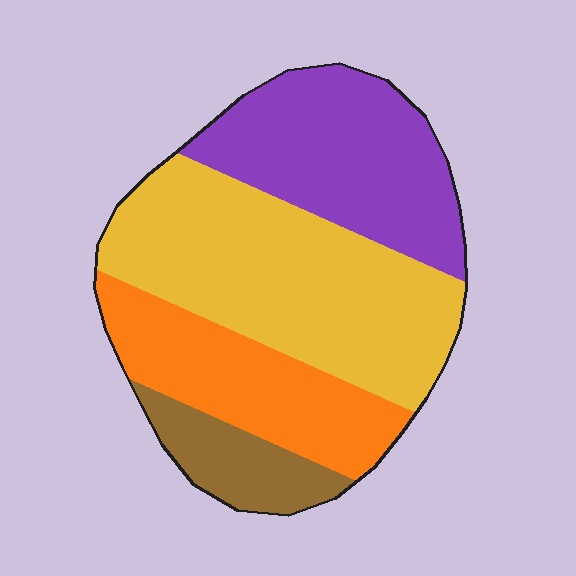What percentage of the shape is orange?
Orange takes up about one fifth (1/5) of the shape.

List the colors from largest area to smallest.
From largest to smallest: yellow, purple, orange, brown.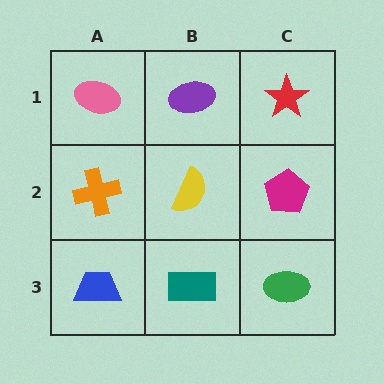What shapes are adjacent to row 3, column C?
A magenta pentagon (row 2, column C), a teal rectangle (row 3, column B).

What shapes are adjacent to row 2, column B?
A purple ellipse (row 1, column B), a teal rectangle (row 3, column B), an orange cross (row 2, column A), a magenta pentagon (row 2, column C).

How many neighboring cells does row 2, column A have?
3.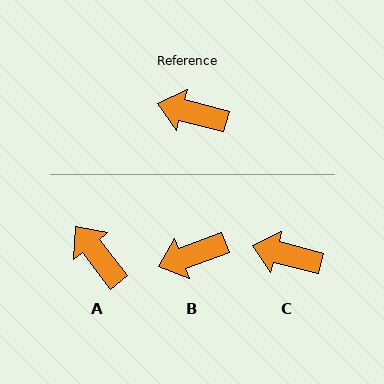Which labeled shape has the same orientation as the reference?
C.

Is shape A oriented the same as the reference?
No, it is off by about 37 degrees.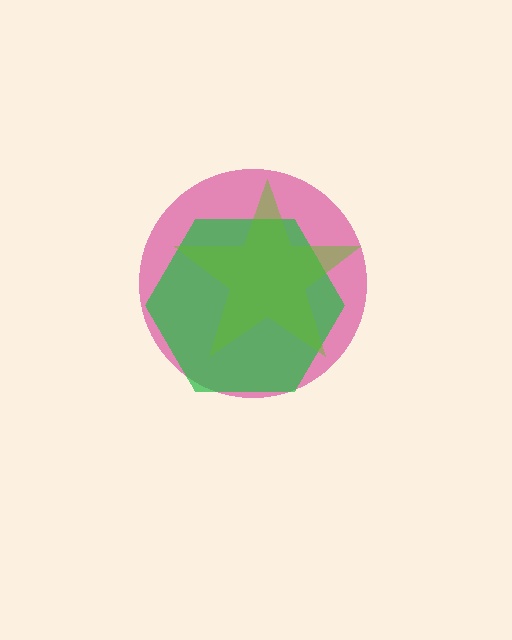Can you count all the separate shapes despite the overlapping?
Yes, there are 3 separate shapes.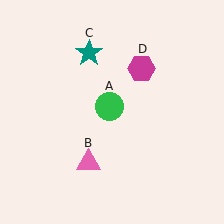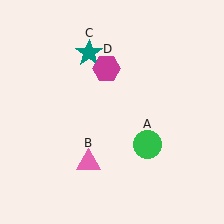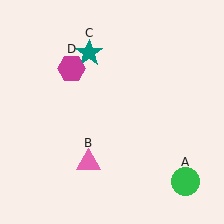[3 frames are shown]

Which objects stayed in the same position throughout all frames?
Pink triangle (object B) and teal star (object C) remained stationary.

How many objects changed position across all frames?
2 objects changed position: green circle (object A), magenta hexagon (object D).